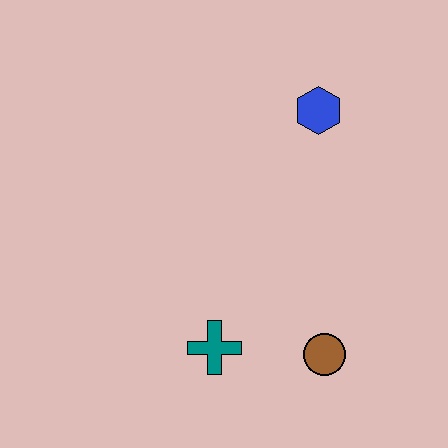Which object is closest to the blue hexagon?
The brown circle is closest to the blue hexagon.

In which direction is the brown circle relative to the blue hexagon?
The brown circle is below the blue hexagon.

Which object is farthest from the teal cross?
The blue hexagon is farthest from the teal cross.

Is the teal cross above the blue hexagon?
No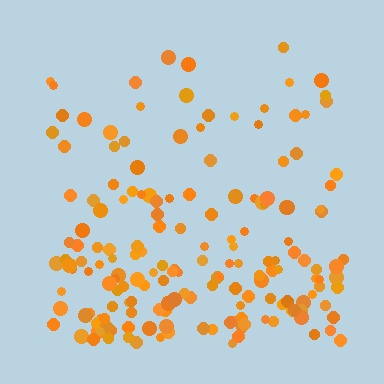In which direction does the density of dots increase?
From top to bottom, with the bottom side densest.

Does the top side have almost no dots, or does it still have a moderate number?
Still a moderate number, just noticeably fewer than the bottom.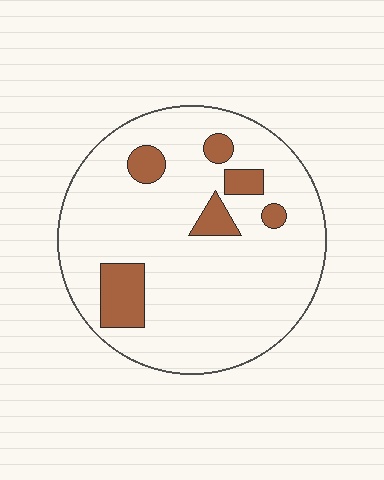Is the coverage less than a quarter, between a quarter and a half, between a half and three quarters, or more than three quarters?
Less than a quarter.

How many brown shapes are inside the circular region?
6.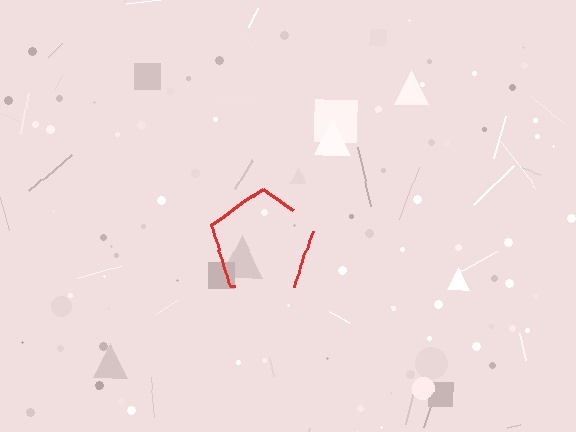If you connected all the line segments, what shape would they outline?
They would outline a pentagon.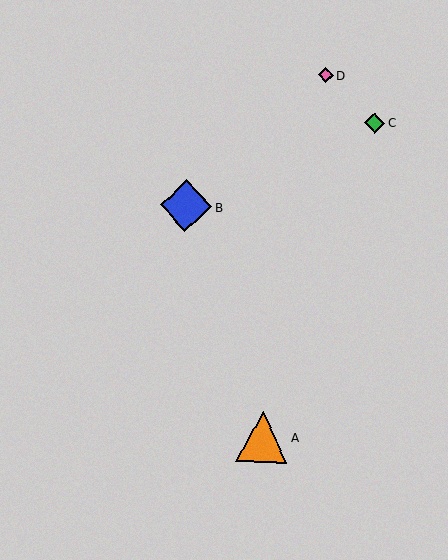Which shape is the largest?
The blue diamond (labeled B) is the largest.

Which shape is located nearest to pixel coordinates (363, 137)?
The green diamond (labeled C) at (375, 123) is nearest to that location.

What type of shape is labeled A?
Shape A is an orange triangle.